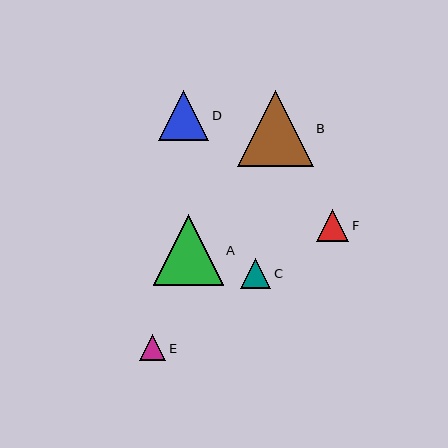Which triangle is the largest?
Triangle B is the largest with a size of approximately 76 pixels.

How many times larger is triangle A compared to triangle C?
Triangle A is approximately 2.3 times the size of triangle C.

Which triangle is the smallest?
Triangle E is the smallest with a size of approximately 26 pixels.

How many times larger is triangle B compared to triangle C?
Triangle B is approximately 2.5 times the size of triangle C.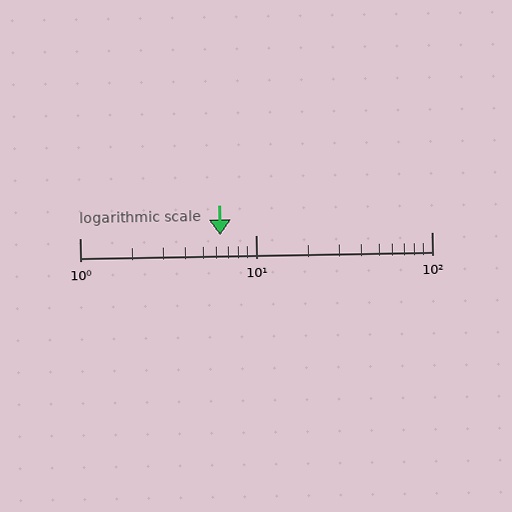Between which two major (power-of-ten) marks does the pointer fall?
The pointer is between 1 and 10.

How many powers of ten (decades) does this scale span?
The scale spans 2 decades, from 1 to 100.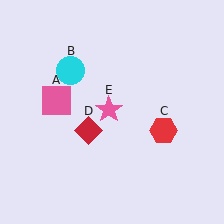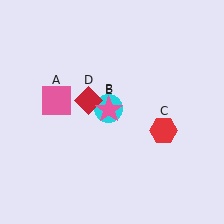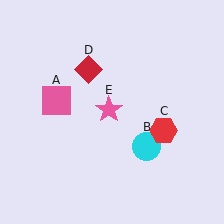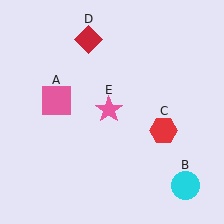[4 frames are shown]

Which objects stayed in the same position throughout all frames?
Pink square (object A) and red hexagon (object C) and pink star (object E) remained stationary.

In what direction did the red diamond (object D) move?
The red diamond (object D) moved up.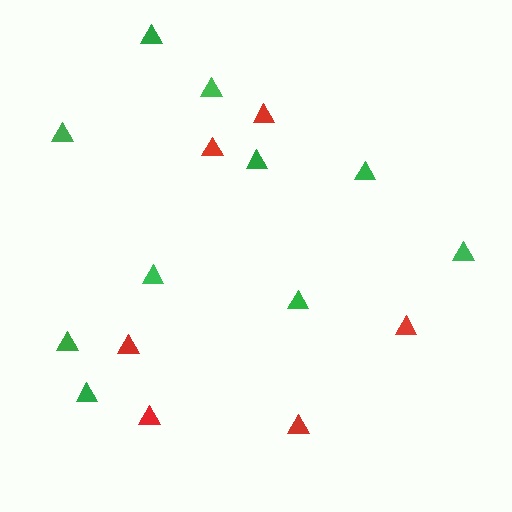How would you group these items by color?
There are 2 groups: one group of red triangles (6) and one group of green triangles (10).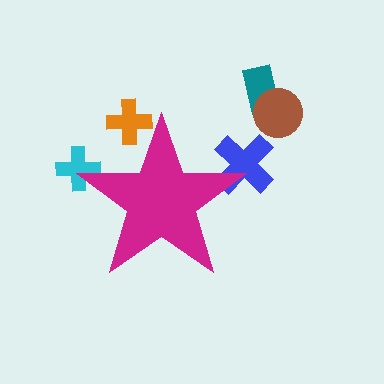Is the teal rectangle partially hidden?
No, the teal rectangle is fully visible.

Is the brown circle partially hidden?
No, the brown circle is fully visible.